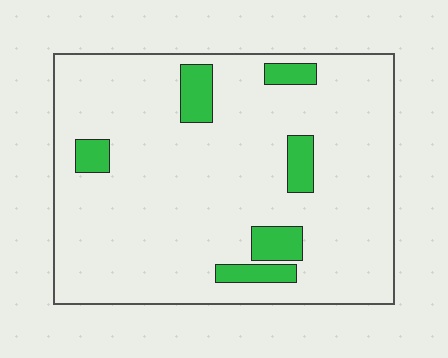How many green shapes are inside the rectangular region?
6.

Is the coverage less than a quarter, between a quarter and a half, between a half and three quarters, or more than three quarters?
Less than a quarter.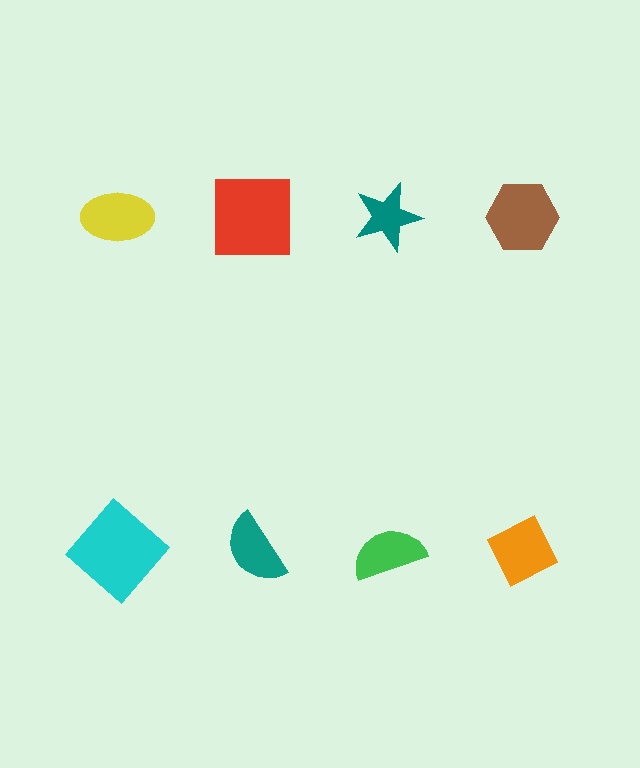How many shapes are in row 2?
4 shapes.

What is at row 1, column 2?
A red square.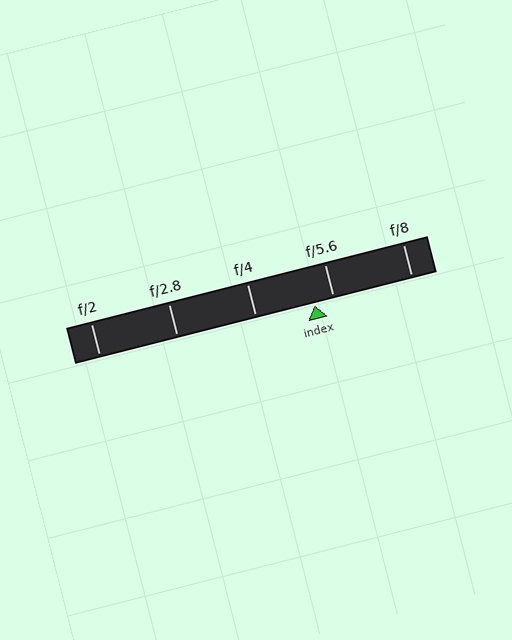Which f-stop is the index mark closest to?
The index mark is closest to f/5.6.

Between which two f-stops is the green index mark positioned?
The index mark is between f/4 and f/5.6.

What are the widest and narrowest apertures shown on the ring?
The widest aperture shown is f/2 and the narrowest is f/8.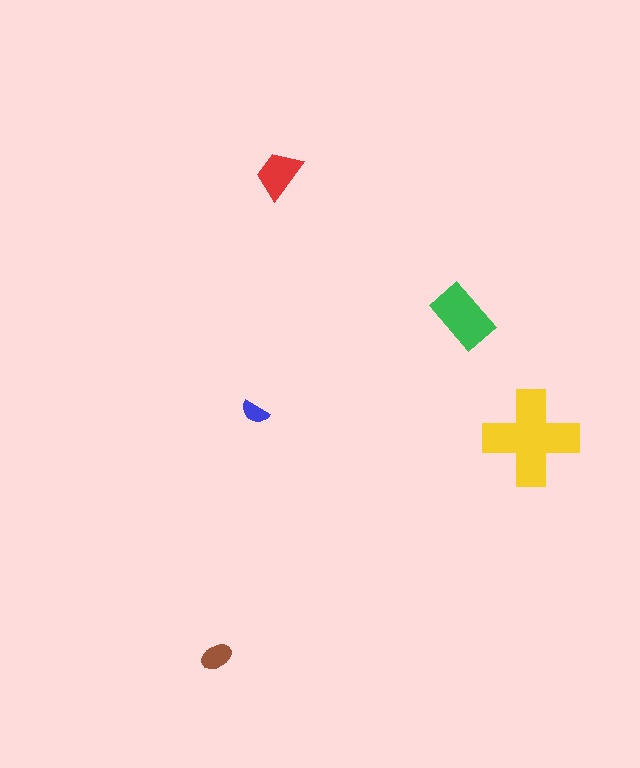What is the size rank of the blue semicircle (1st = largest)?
5th.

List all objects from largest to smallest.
The yellow cross, the green rectangle, the red trapezoid, the brown ellipse, the blue semicircle.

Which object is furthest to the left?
The brown ellipse is leftmost.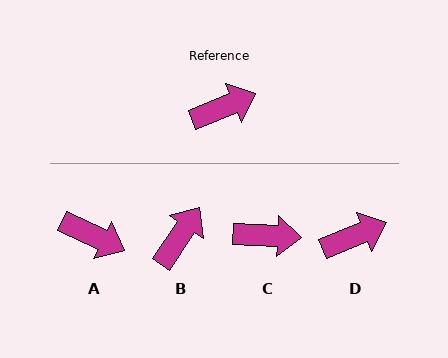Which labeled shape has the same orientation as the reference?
D.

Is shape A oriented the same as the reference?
No, it is off by about 48 degrees.